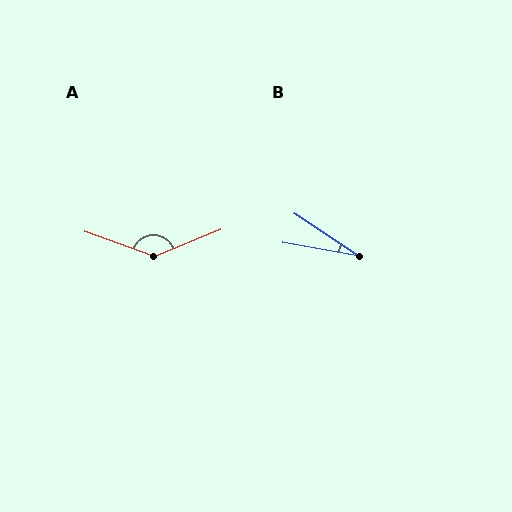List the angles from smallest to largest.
B (23°), A (138°).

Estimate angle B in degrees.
Approximately 23 degrees.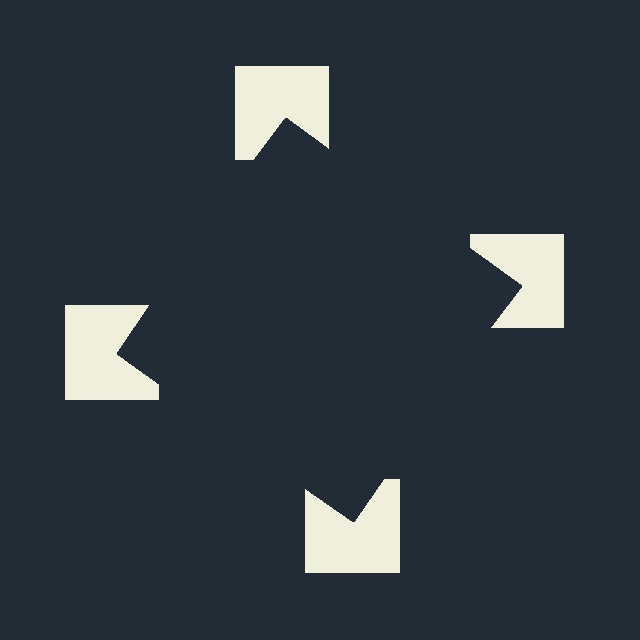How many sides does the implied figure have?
4 sides.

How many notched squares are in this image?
There are 4 — one at each vertex of the illusory square.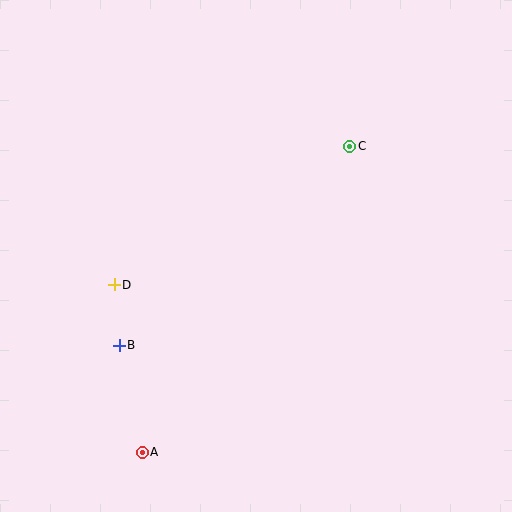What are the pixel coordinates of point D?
Point D is at (114, 285).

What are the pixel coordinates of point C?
Point C is at (350, 147).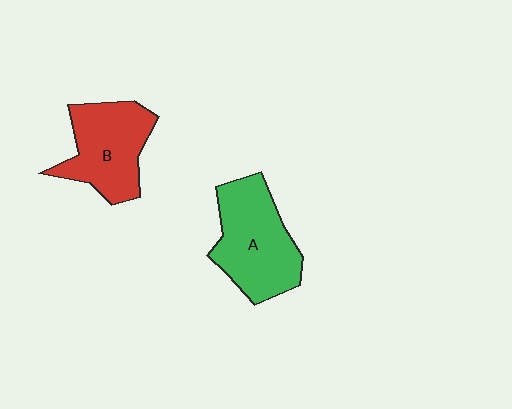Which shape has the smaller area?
Shape B (red).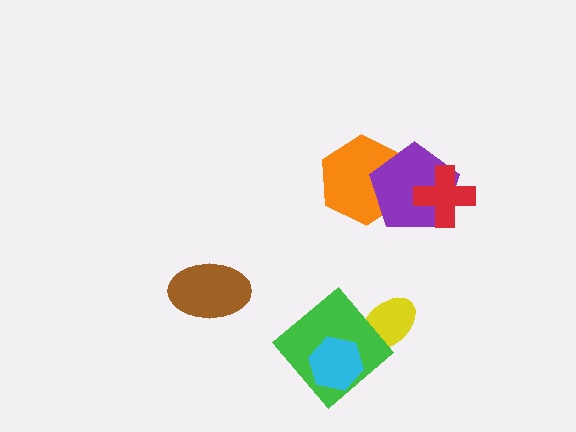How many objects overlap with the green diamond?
2 objects overlap with the green diamond.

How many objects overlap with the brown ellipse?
0 objects overlap with the brown ellipse.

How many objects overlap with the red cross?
1 object overlaps with the red cross.